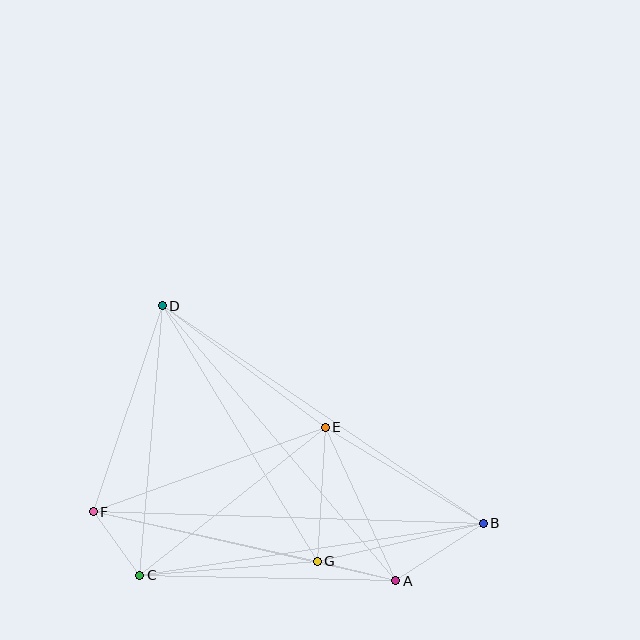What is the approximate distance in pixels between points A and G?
The distance between A and G is approximately 81 pixels.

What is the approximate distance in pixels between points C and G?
The distance between C and G is approximately 178 pixels.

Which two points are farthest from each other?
Points B and F are farthest from each other.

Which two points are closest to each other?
Points C and F are closest to each other.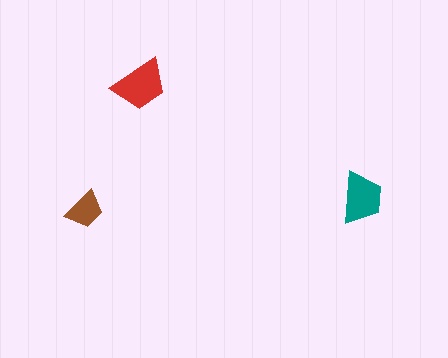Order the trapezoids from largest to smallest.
the red one, the teal one, the brown one.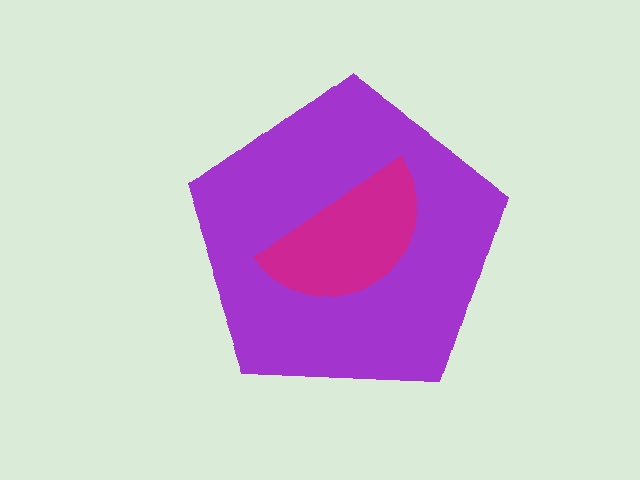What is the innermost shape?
The magenta semicircle.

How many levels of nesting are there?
2.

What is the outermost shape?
The purple pentagon.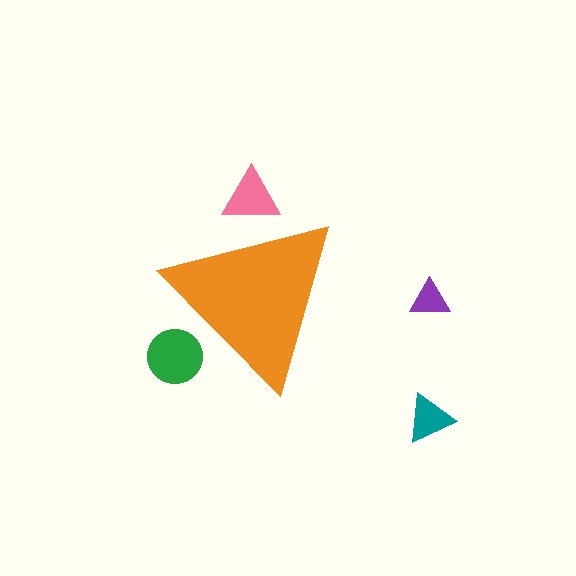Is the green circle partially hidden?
Yes, the green circle is partially hidden behind the orange triangle.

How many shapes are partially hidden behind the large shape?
2 shapes are partially hidden.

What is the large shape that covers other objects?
An orange triangle.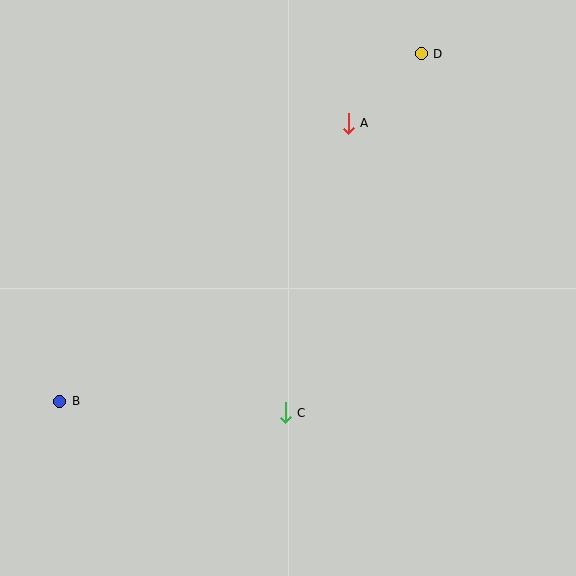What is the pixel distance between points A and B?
The distance between A and B is 401 pixels.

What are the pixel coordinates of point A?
Point A is at (348, 123).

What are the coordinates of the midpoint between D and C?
The midpoint between D and C is at (353, 233).